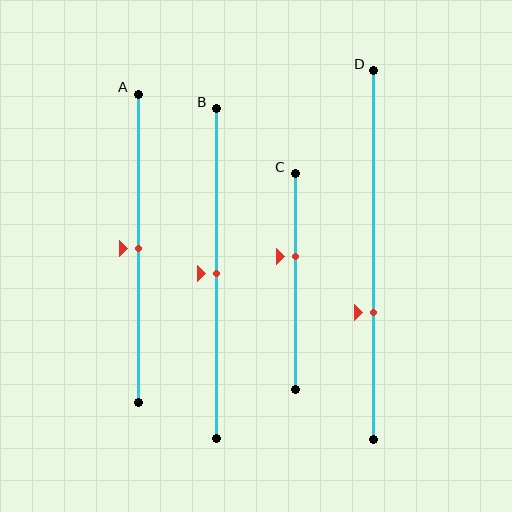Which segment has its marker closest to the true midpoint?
Segment A has its marker closest to the true midpoint.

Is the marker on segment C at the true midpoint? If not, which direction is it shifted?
No, the marker on segment C is shifted upward by about 12% of the segment length.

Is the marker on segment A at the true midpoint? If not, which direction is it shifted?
Yes, the marker on segment A is at the true midpoint.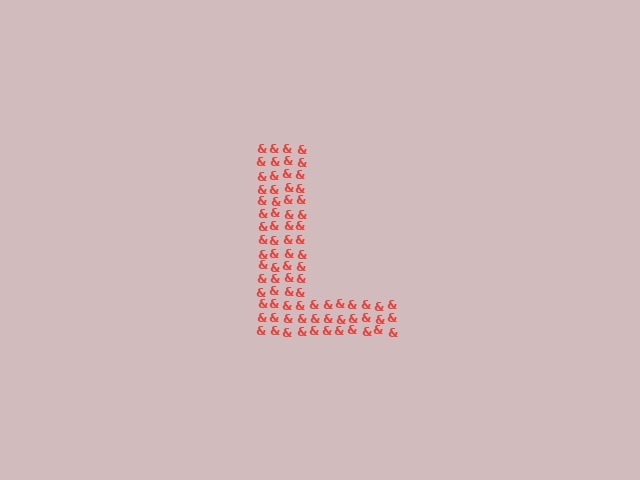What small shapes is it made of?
It is made of small ampersands.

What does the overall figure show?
The overall figure shows the letter L.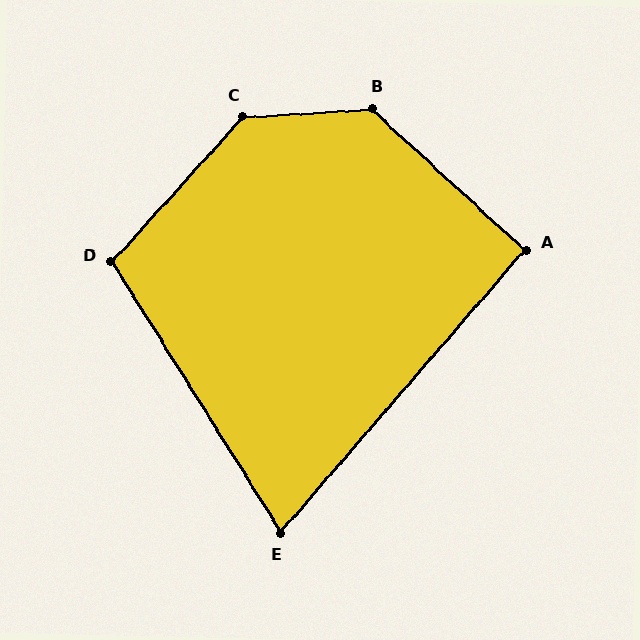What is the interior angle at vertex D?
Approximately 106 degrees (obtuse).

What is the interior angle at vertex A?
Approximately 92 degrees (approximately right).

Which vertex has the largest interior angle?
C, at approximately 136 degrees.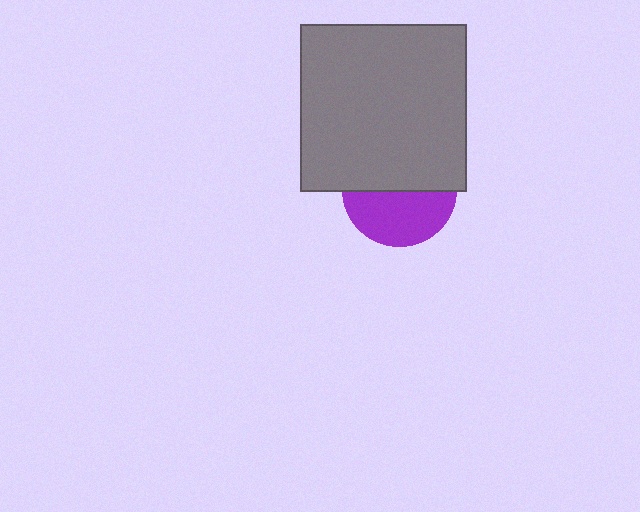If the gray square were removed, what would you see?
You would see the complete purple circle.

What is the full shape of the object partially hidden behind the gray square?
The partially hidden object is a purple circle.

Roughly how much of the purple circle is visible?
About half of it is visible (roughly 48%).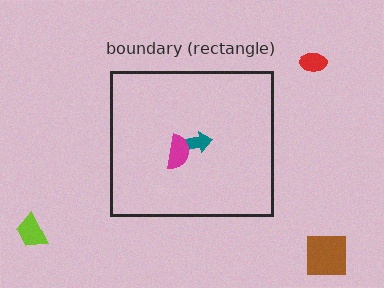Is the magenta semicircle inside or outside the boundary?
Inside.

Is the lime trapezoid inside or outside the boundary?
Outside.